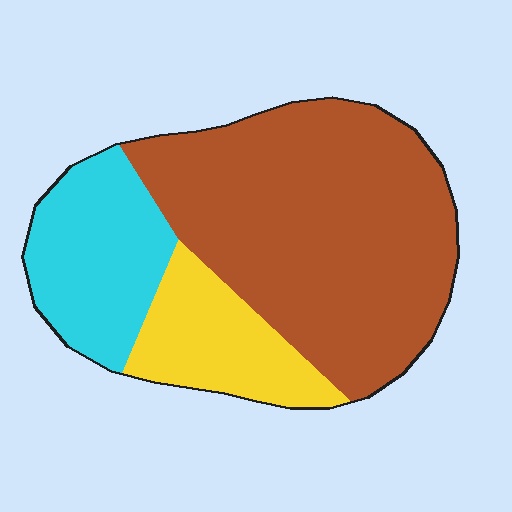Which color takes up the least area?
Yellow, at roughly 15%.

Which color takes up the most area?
Brown, at roughly 60%.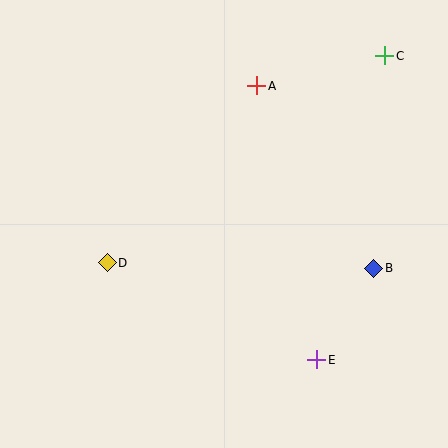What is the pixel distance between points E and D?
The distance between E and D is 231 pixels.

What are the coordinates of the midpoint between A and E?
The midpoint between A and E is at (287, 223).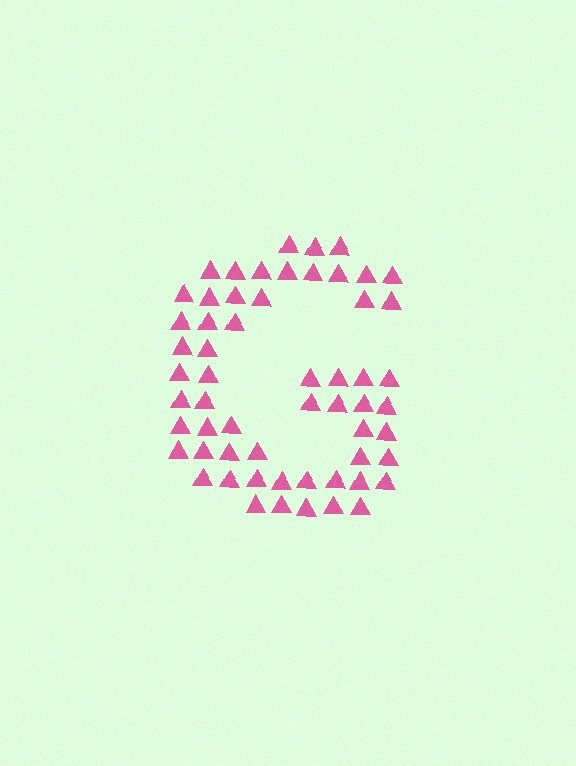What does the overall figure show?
The overall figure shows the letter G.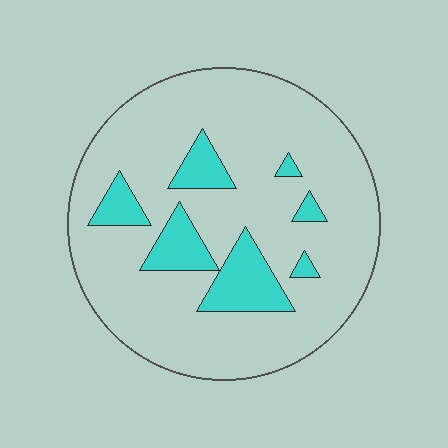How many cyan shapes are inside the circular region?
7.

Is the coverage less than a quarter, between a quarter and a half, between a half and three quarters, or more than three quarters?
Less than a quarter.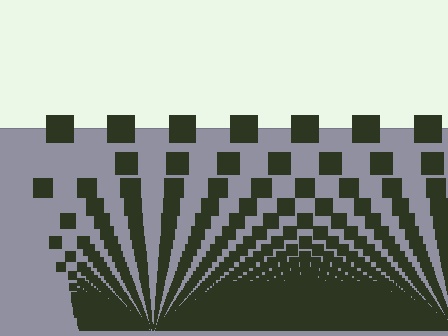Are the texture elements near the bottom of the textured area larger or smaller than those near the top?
Smaller. The gradient is inverted — elements near the bottom are smaller and denser.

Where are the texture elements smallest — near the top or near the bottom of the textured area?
Near the bottom.